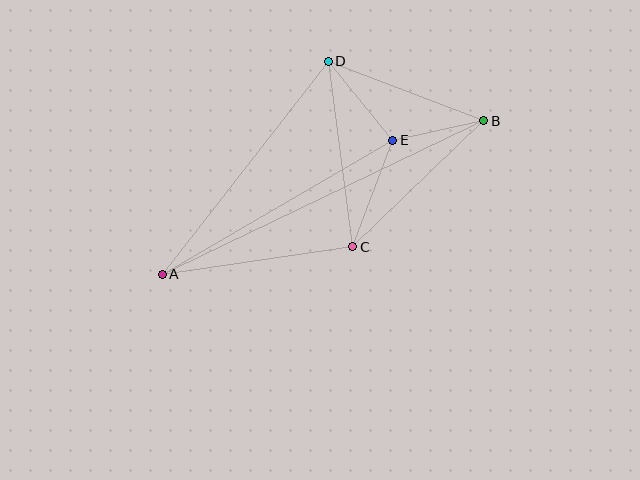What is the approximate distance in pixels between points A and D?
The distance between A and D is approximately 270 pixels.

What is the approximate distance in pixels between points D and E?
The distance between D and E is approximately 102 pixels.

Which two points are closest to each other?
Points B and E are closest to each other.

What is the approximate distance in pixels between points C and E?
The distance between C and E is approximately 114 pixels.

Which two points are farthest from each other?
Points A and B are farthest from each other.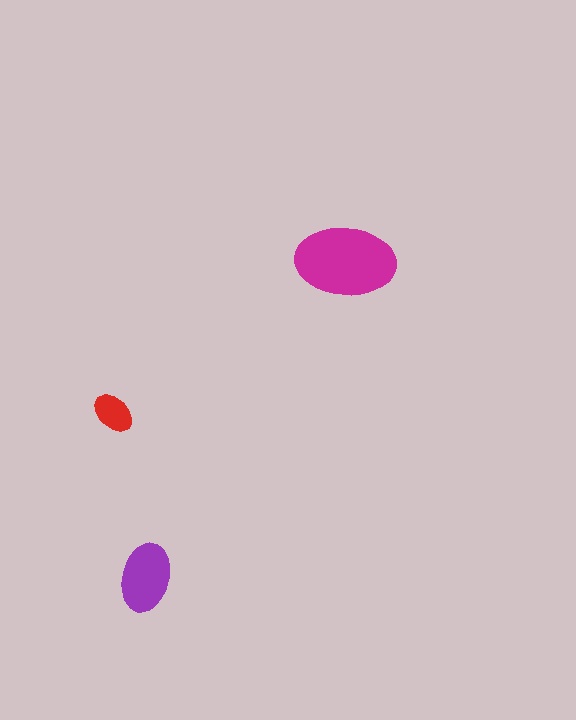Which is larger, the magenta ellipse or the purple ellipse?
The magenta one.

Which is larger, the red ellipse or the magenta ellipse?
The magenta one.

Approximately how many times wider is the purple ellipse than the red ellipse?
About 1.5 times wider.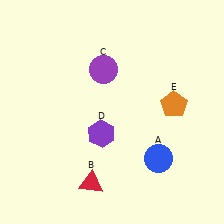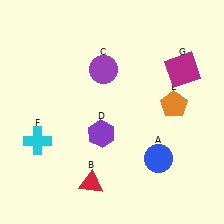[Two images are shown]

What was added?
A cyan cross (F), a magenta square (G) were added in Image 2.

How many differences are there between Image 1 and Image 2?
There are 2 differences between the two images.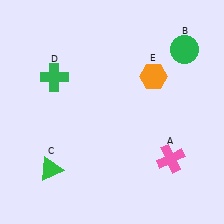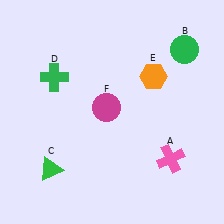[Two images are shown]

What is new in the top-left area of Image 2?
A magenta circle (F) was added in the top-left area of Image 2.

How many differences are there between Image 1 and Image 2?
There is 1 difference between the two images.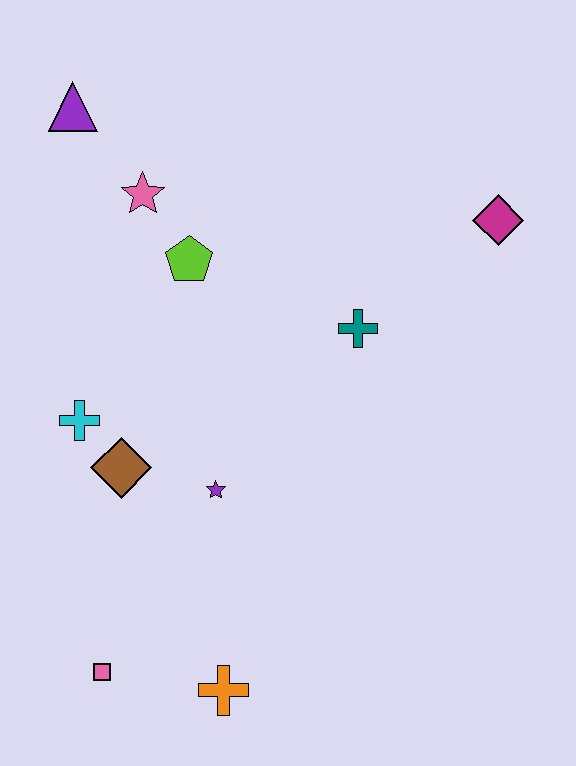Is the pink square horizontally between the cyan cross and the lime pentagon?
Yes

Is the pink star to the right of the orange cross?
No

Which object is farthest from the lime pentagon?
The orange cross is farthest from the lime pentagon.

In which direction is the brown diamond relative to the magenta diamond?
The brown diamond is to the left of the magenta diamond.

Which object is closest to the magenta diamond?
The teal cross is closest to the magenta diamond.